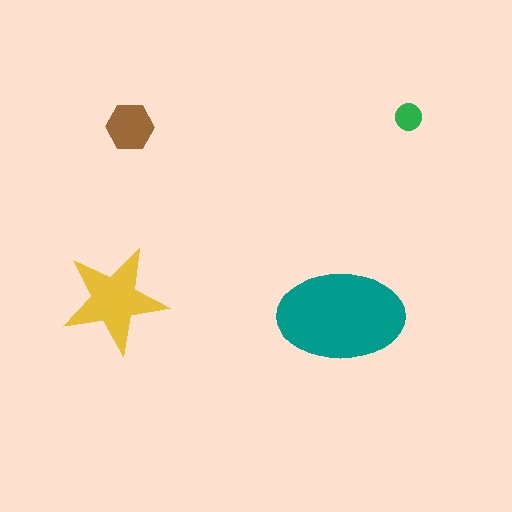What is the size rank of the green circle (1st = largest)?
4th.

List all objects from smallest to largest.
The green circle, the brown hexagon, the yellow star, the teal ellipse.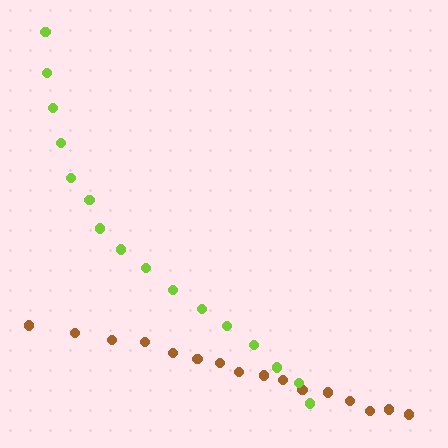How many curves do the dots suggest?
There are 2 distinct paths.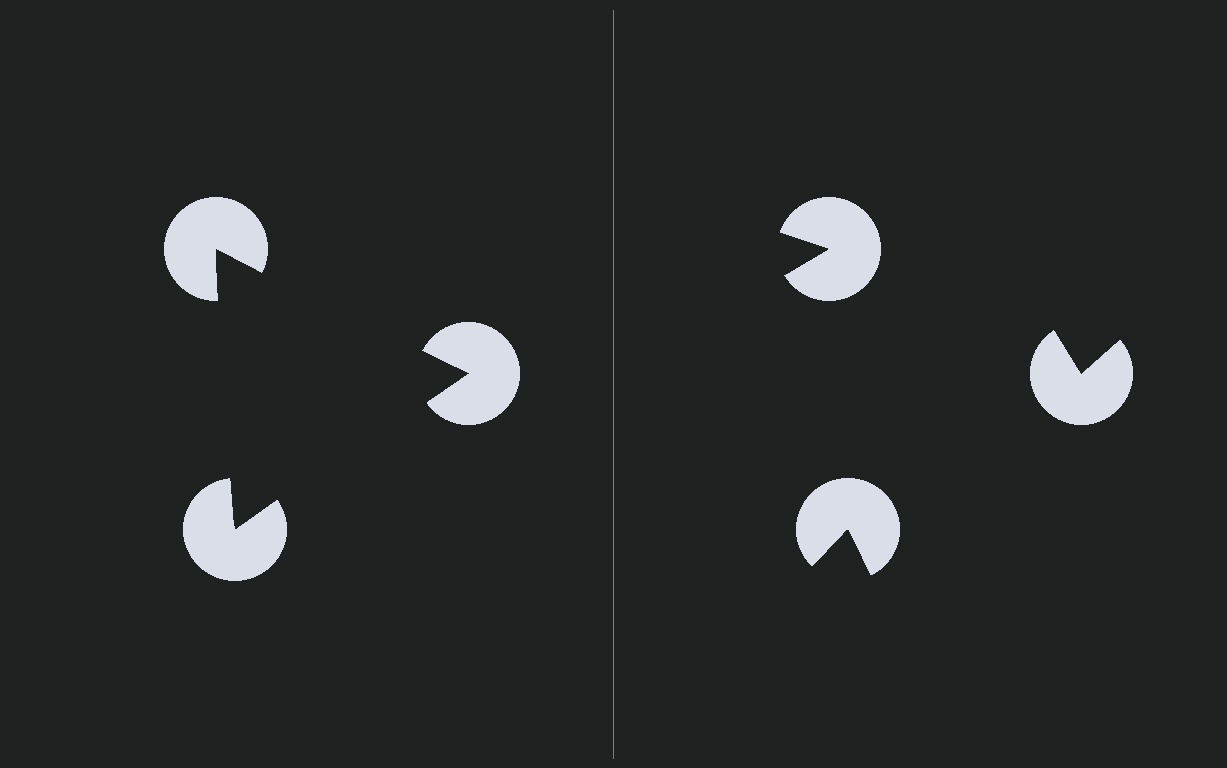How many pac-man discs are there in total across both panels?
6 — 3 on each side.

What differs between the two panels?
The pac-man discs are positioned identically on both sides; only the wedge orientations differ. On the left they align to a triangle; on the right they are misaligned.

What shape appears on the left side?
An illusory triangle.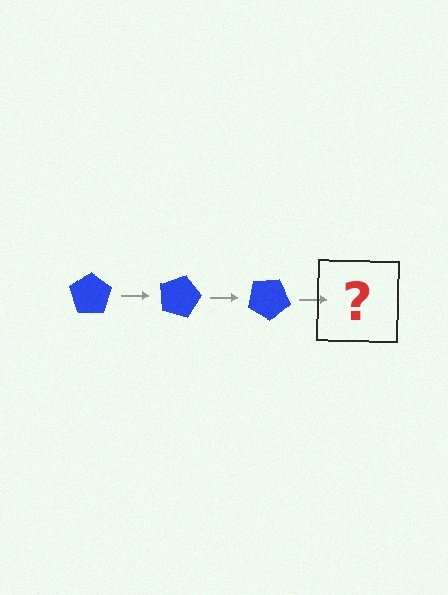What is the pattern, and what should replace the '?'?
The pattern is that the pentagon rotates 15 degrees each step. The '?' should be a blue pentagon rotated 45 degrees.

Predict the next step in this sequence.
The next step is a blue pentagon rotated 45 degrees.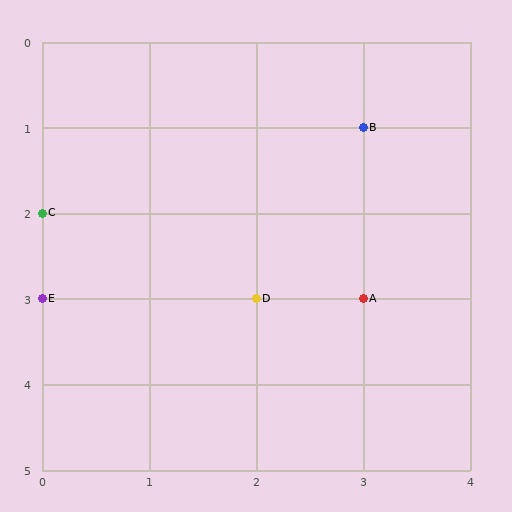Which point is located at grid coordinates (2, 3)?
Point D is at (2, 3).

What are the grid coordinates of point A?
Point A is at grid coordinates (3, 3).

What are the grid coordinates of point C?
Point C is at grid coordinates (0, 2).